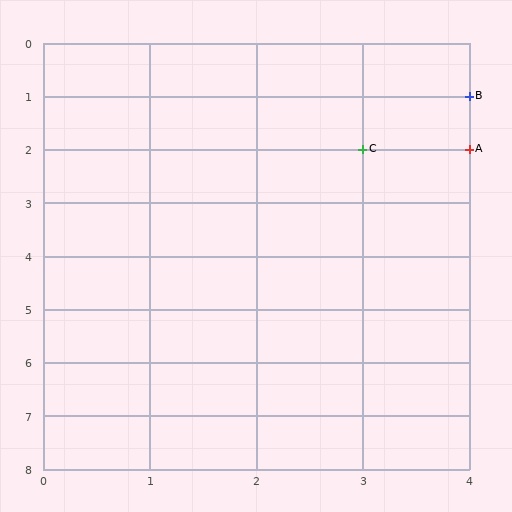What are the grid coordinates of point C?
Point C is at grid coordinates (3, 2).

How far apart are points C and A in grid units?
Points C and A are 1 column apart.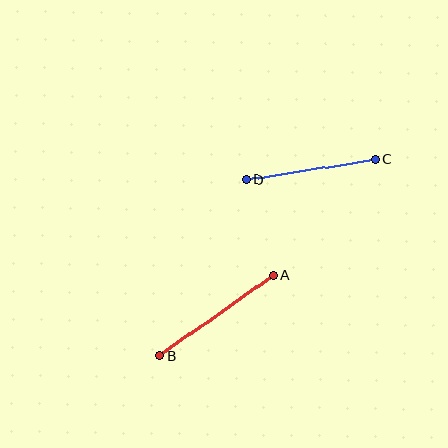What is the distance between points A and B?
The distance is approximately 139 pixels.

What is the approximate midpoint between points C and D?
The midpoint is at approximately (311, 169) pixels.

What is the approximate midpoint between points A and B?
The midpoint is at approximately (217, 315) pixels.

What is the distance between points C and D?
The distance is approximately 131 pixels.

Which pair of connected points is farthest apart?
Points A and B are farthest apart.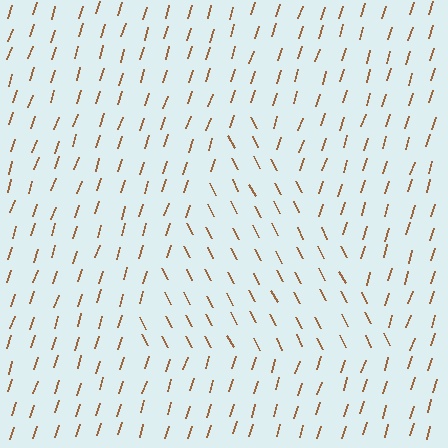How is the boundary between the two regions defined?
The boundary is defined purely by a change in line orientation (approximately 45 degrees difference). All lines are the same color and thickness.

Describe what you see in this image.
The image is filled with small brown line segments. A triangle region in the image has lines oriented differently from the surrounding lines, creating a visible texture boundary.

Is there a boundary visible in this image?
Yes, there is a texture boundary formed by a change in line orientation.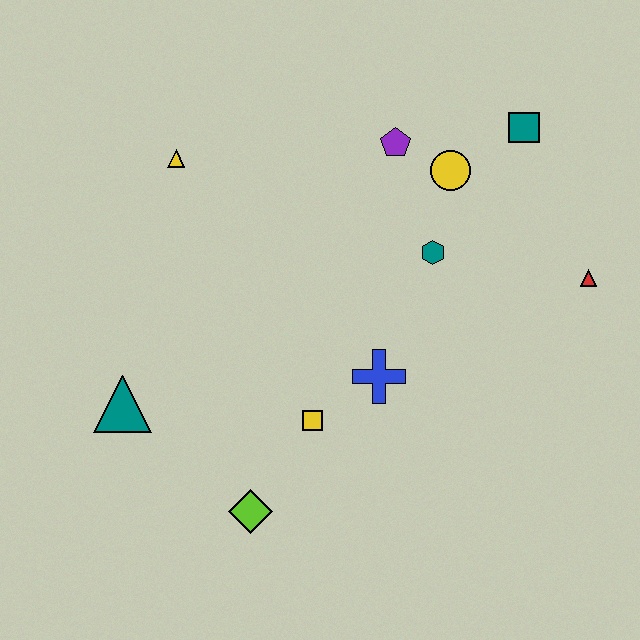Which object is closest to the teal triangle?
The lime diamond is closest to the teal triangle.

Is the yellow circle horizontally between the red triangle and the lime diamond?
Yes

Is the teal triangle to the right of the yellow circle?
No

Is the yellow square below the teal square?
Yes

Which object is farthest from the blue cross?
The yellow triangle is farthest from the blue cross.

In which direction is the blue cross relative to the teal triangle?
The blue cross is to the right of the teal triangle.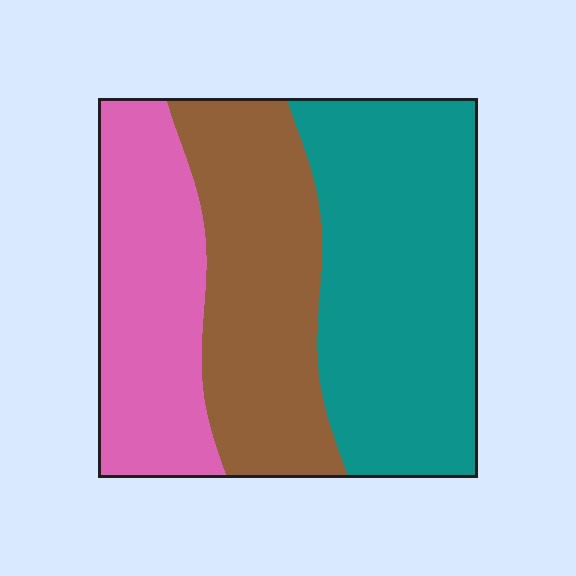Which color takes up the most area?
Teal, at roughly 40%.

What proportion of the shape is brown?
Brown covers 31% of the shape.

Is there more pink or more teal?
Teal.